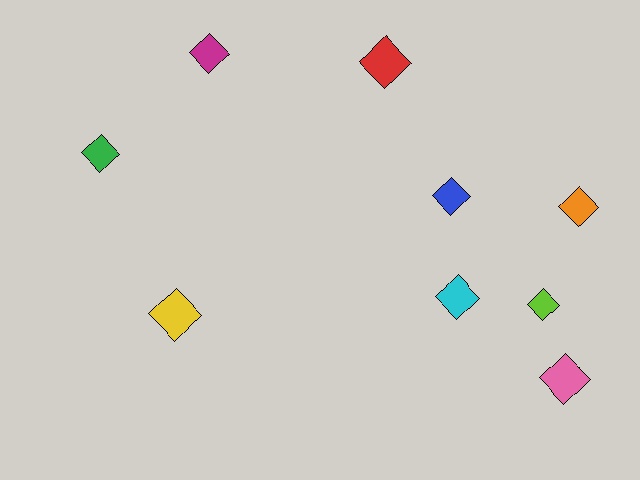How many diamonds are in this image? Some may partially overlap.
There are 9 diamonds.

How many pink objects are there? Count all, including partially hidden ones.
There is 1 pink object.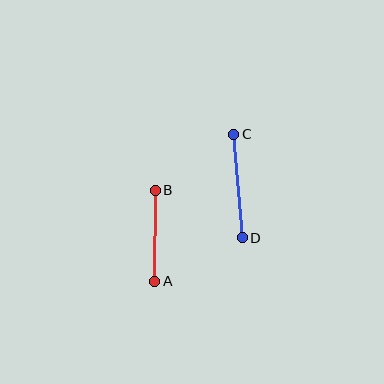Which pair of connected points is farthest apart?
Points C and D are farthest apart.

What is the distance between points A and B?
The distance is approximately 91 pixels.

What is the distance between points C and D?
The distance is approximately 104 pixels.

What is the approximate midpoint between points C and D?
The midpoint is at approximately (238, 186) pixels.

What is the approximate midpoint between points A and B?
The midpoint is at approximately (155, 236) pixels.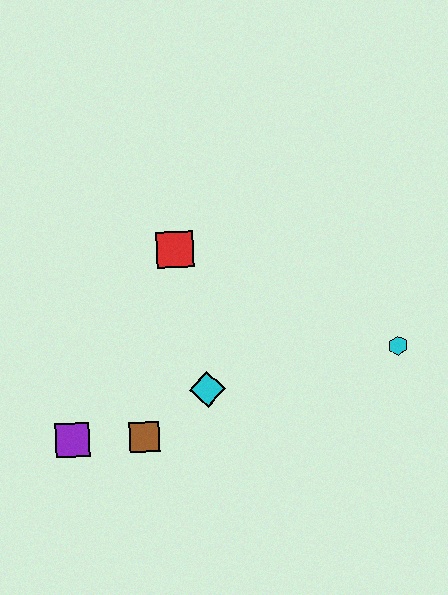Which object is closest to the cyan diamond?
The brown square is closest to the cyan diamond.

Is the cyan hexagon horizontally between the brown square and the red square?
No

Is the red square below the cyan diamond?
No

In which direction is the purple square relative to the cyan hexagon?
The purple square is to the left of the cyan hexagon.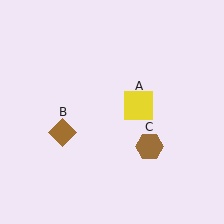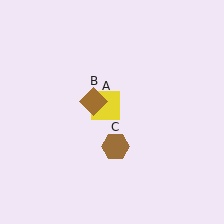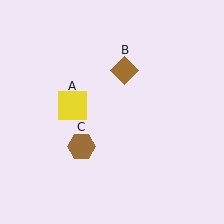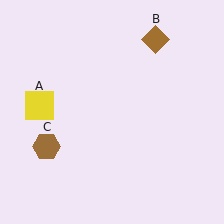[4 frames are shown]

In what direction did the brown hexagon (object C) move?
The brown hexagon (object C) moved left.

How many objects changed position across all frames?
3 objects changed position: yellow square (object A), brown diamond (object B), brown hexagon (object C).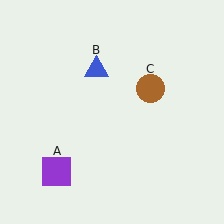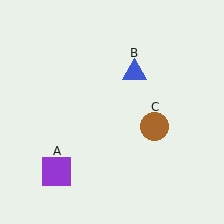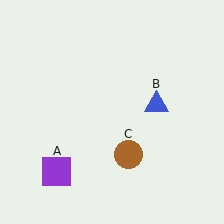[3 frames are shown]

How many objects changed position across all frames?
2 objects changed position: blue triangle (object B), brown circle (object C).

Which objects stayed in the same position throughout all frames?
Purple square (object A) remained stationary.